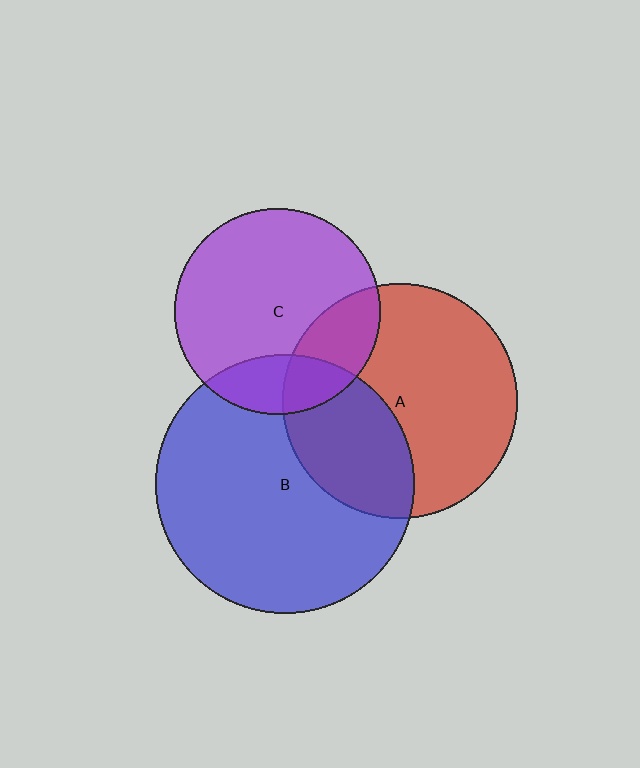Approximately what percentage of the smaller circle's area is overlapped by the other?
Approximately 25%.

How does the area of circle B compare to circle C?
Approximately 1.6 times.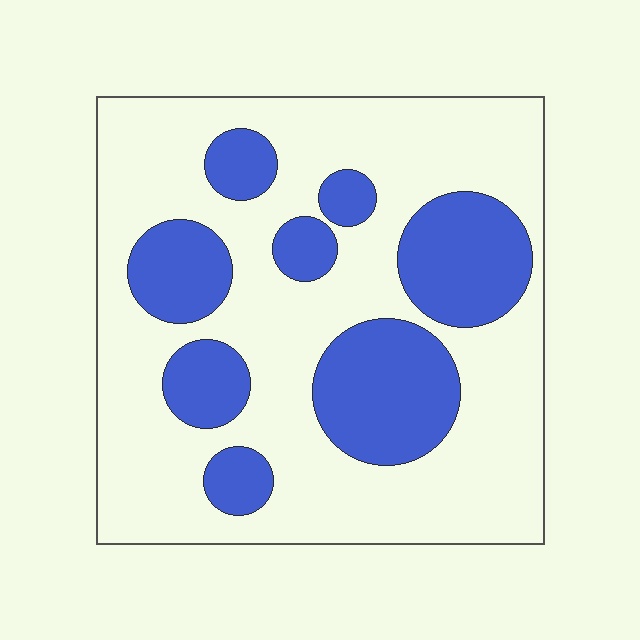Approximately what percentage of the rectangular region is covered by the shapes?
Approximately 30%.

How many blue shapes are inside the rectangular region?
8.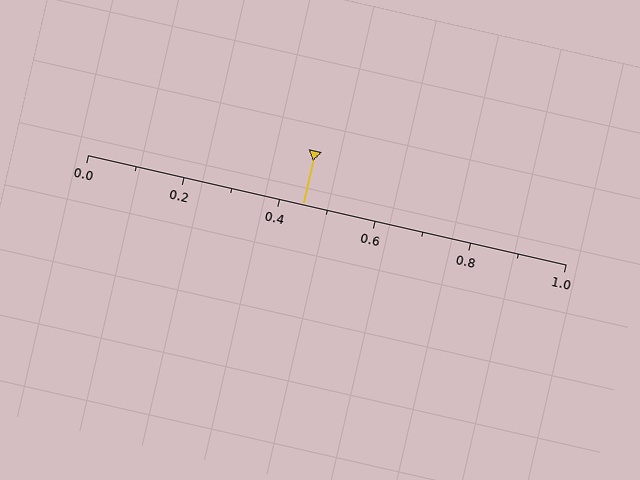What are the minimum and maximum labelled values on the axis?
The axis runs from 0.0 to 1.0.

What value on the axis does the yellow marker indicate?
The marker indicates approximately 0.45.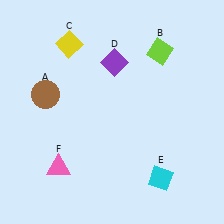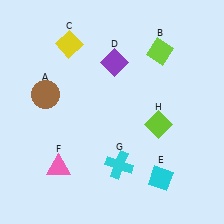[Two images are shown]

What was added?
A cyan cross (G), a lime diamond (H) were added in Image 2.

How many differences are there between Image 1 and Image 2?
There are 2 differences between the two images.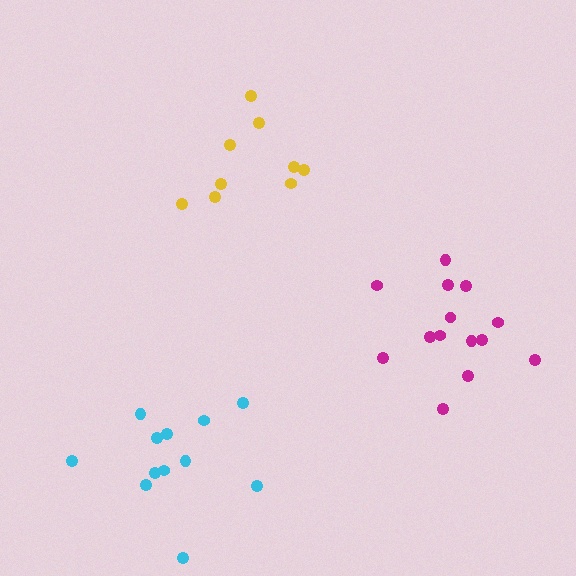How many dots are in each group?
Group 1: 9 dots, Group 2: 14 dots, Group 3: 12 dots (35 total).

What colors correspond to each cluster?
The clusters are colored: yellow, magenta, cyan.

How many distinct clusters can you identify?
There are 3 distinct clusters.